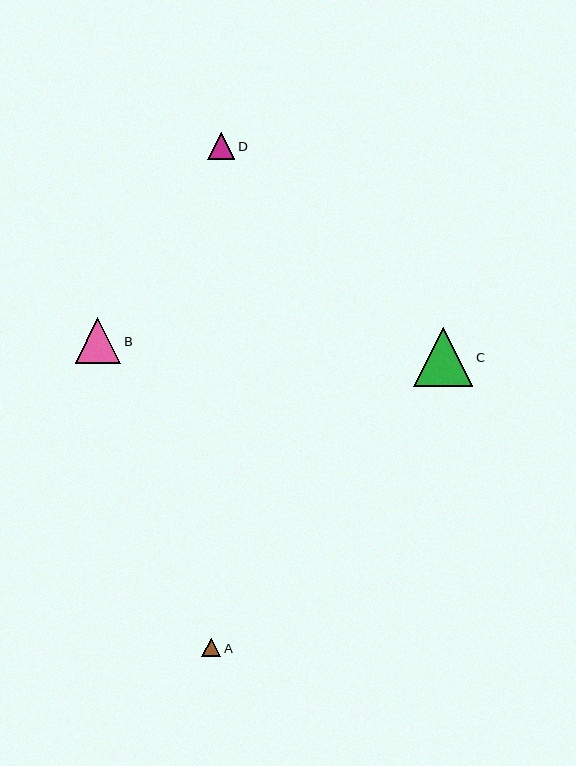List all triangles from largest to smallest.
From largest to smallest: C, B, D, A.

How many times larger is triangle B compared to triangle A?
Triangle B is approximately 2.4 times the size of triangle A.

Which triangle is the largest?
Triangle C is the largest with a size of approximately 59 pixels.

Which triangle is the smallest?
Triangle A is the smallest with a size of approximately 19 pixels.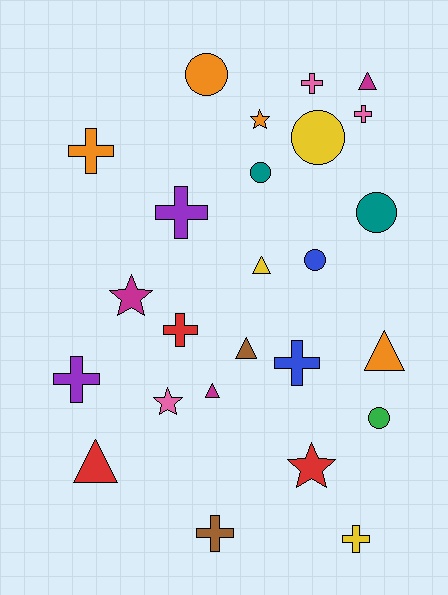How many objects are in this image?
There are 25 objects.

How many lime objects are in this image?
There are no lime objects.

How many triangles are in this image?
There are 6 triangles.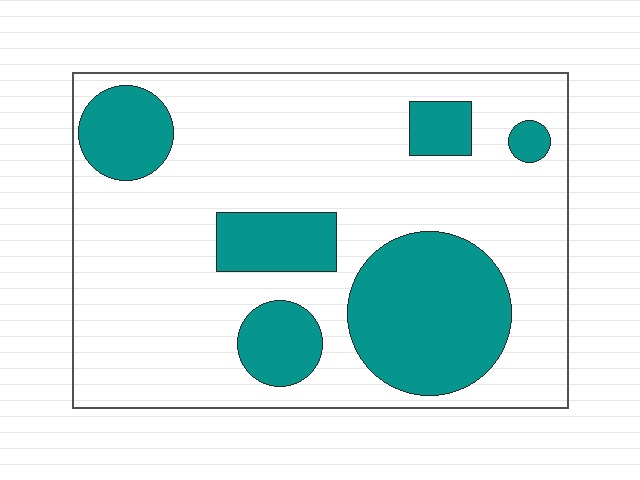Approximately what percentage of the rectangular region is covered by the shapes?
Approximately 30%.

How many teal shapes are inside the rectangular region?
6.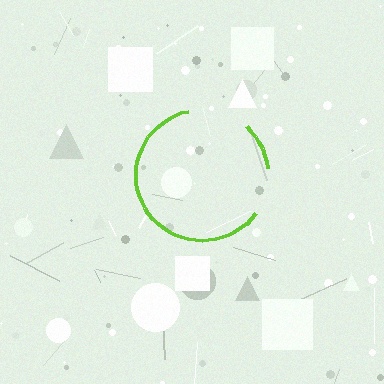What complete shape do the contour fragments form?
The contour fragments form a circle.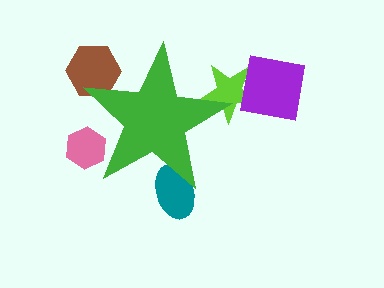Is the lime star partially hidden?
Yes, the lime star is partially hidden behind the green star.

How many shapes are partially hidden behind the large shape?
4 shapes are partially hidden.